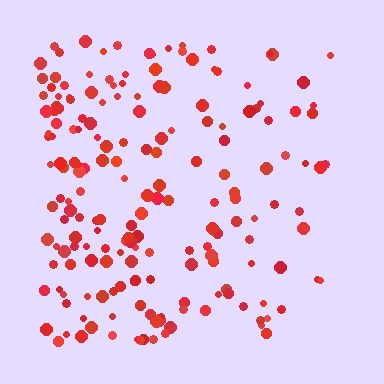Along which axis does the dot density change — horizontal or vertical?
Horizontal.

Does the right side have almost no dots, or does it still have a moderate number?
Still a moderate number, just noticeably fewer than the left.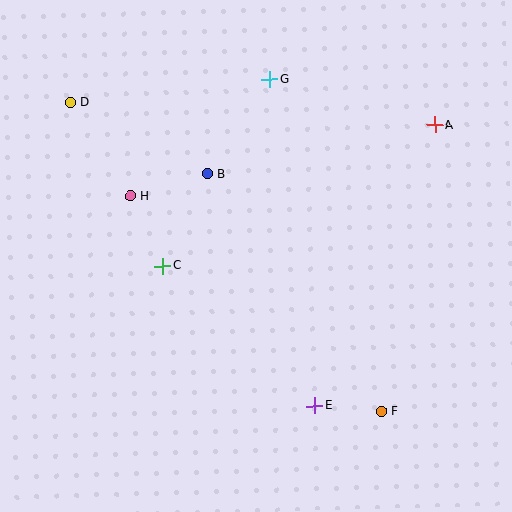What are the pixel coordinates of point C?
Point C is at (163, 266).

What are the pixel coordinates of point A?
Point A is at (435, 125).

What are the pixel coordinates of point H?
Point H is at (130, 196).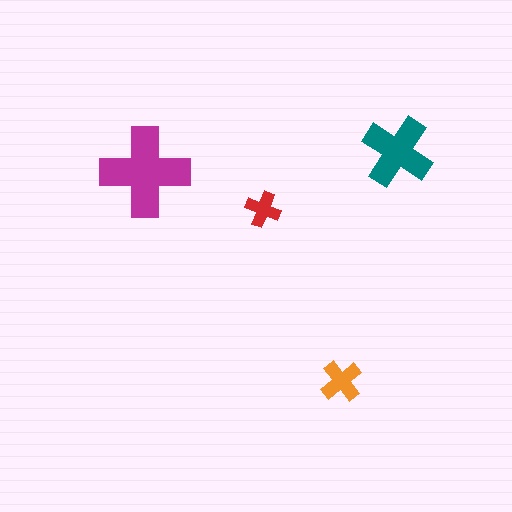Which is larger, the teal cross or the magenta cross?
The magenta one.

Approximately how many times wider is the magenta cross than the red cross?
About 2.5 times wider.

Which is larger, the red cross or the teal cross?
The teal one.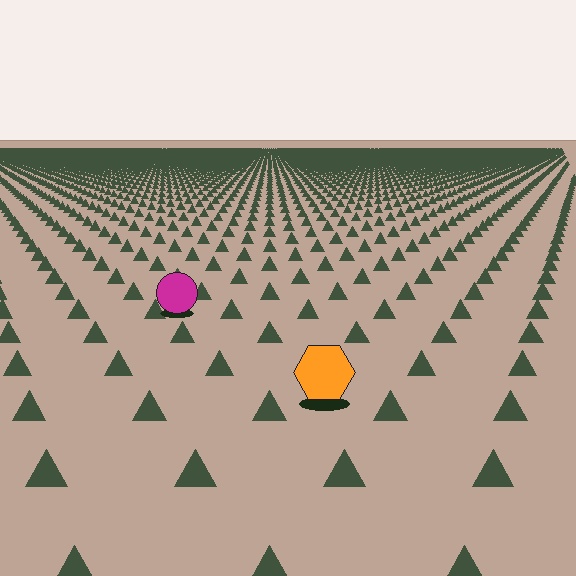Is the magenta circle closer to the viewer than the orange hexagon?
No. The orange hexagon is closer — you can tell from the texture gradient: the ground texture is coarser near it.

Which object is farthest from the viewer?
The magenta circle is farthest from the viewer. It appears smaller and the ground texture around it is denser.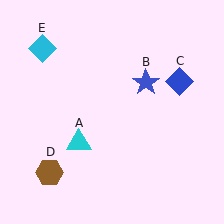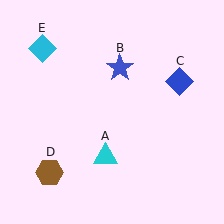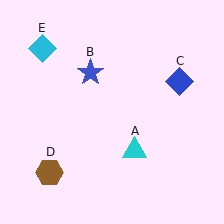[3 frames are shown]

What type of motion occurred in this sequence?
The cyan triangle (object A), blue star (object B) rotated counterclockwise around the center of the scene.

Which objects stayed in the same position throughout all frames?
Blue diamond (object C) and brown hexagon (object D) and cyan diamond (object E) remained stationary.